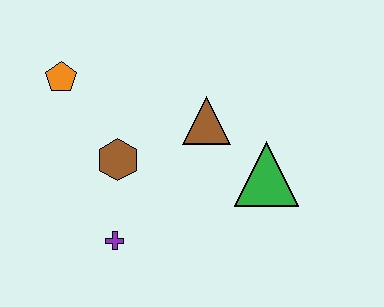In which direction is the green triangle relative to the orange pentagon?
The green triangle is to the right of the orange pentagon.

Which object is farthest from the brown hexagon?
The green triangle is farthest from the brown hexagon.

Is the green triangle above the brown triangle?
No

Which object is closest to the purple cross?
The brown hexagon is closest to the purple cross.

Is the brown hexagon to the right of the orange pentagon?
Yes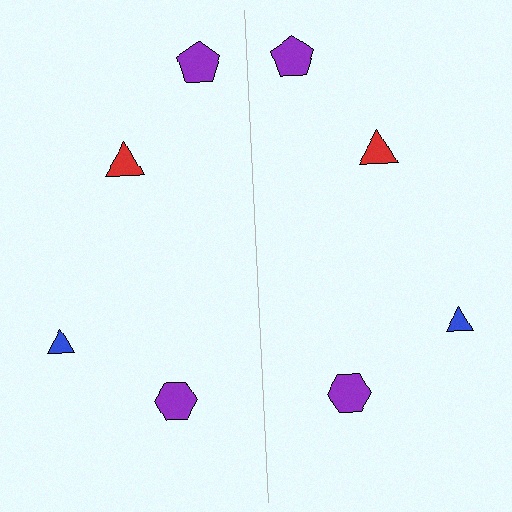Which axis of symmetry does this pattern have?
The pattern has a vertical axis of symmetry running through the center of the image.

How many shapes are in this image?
There are 8 shapes in this image.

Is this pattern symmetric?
Yes, this pattern has bilateral (reflection) symmetry.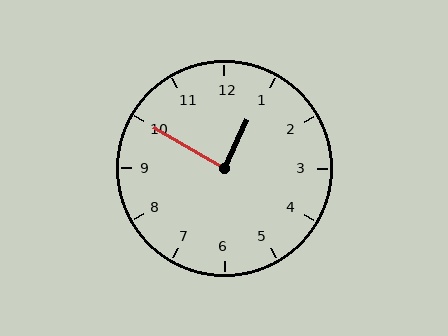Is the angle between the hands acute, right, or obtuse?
It is right.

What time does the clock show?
12:50.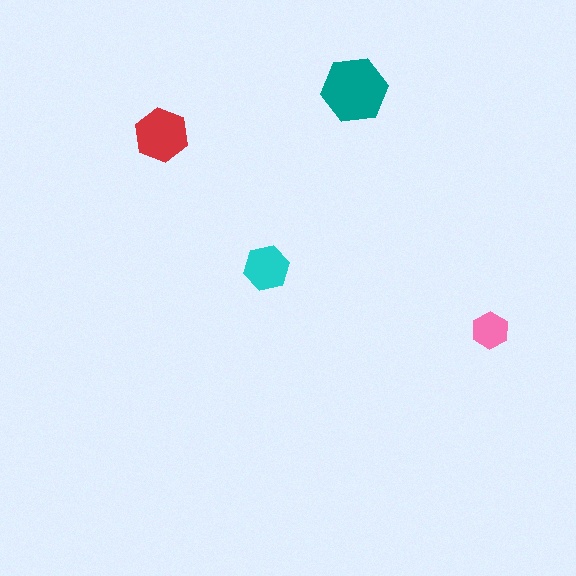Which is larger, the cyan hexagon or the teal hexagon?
The teal one.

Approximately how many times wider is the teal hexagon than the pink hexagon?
About 2 times wider.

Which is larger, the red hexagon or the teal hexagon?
The teal one.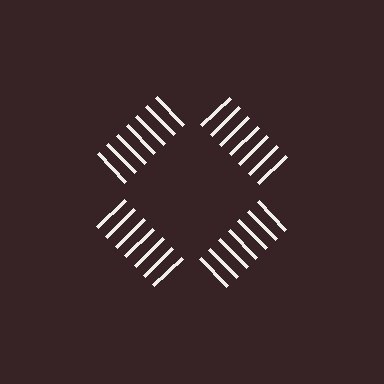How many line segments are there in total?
28 — 7 along each of the 4 edges.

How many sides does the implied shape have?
4 sides — the line-ends trace a square.